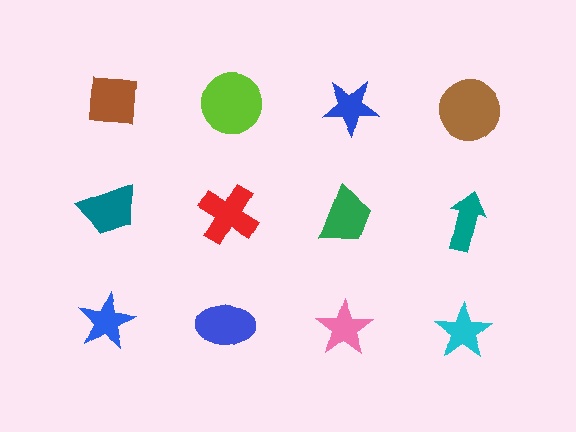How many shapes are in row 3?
4 shapes.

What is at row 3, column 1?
A blue star.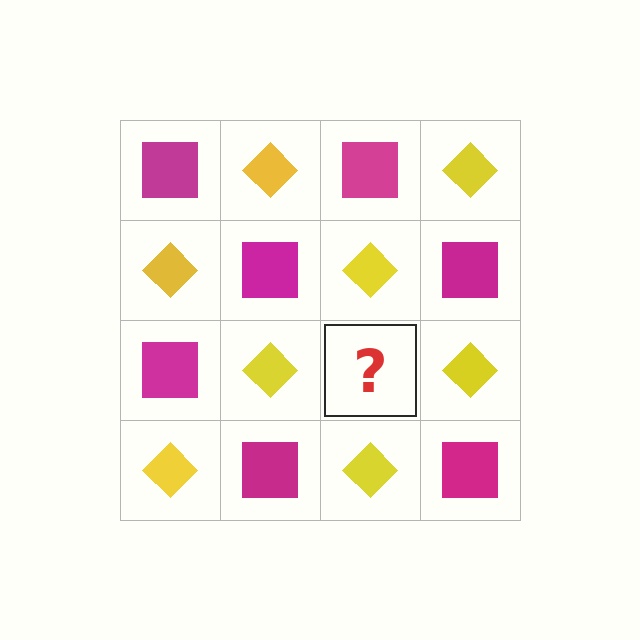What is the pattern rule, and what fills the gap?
The rule is that it alternates magenta square and yellow diamond in a checkerboard pattern. The gap should be filled with a magenta square.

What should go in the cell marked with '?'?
The missing cell should contain a magenta square.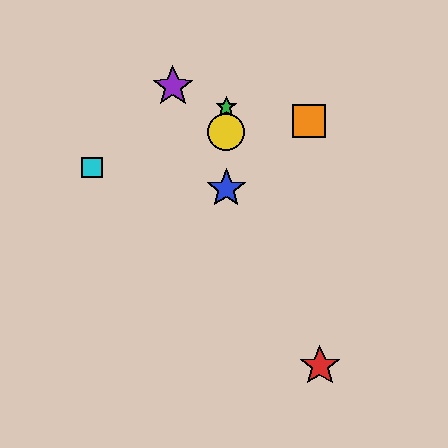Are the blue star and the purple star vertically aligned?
No, the blue star is at x≈226 and the purple star is at x≈173.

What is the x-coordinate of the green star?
The green star is at x≈226.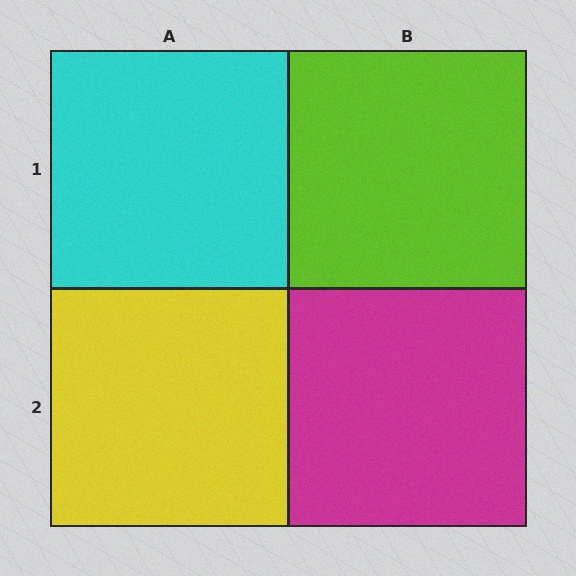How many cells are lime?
1 cell is lime.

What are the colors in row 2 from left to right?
Yellow, magenta.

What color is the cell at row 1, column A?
Cyan.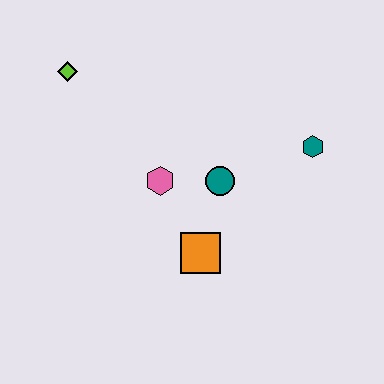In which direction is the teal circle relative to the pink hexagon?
The teal circle is to the right of the pink hexagon.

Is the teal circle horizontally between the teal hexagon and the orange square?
Yes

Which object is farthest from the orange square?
The lime diamond is farthest from the orange square.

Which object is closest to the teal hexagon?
The teal circle is closest to the teal hexagon.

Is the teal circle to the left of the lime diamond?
No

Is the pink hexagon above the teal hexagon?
No